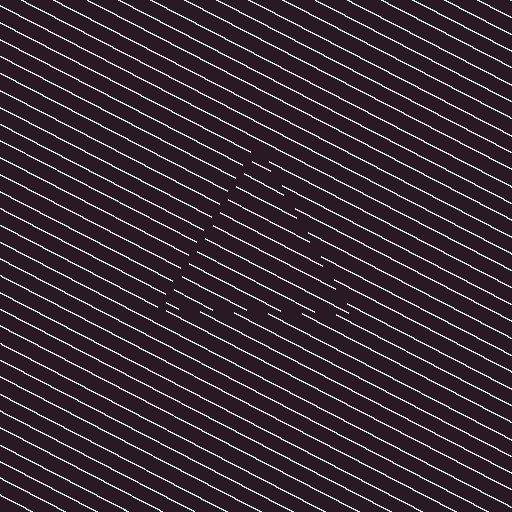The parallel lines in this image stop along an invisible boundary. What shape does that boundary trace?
An illusory triangle. The interior of the shape contains the same grating, shifted by half a period — the contour is defined by the phase discontinuity where line-ends from the inner and outer gratings abut.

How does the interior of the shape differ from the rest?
The interior of the shape contains the same grating, shifted by half a period — the contour is defined by the phase discontinuity where line-ends from the inner and outer gratings abut.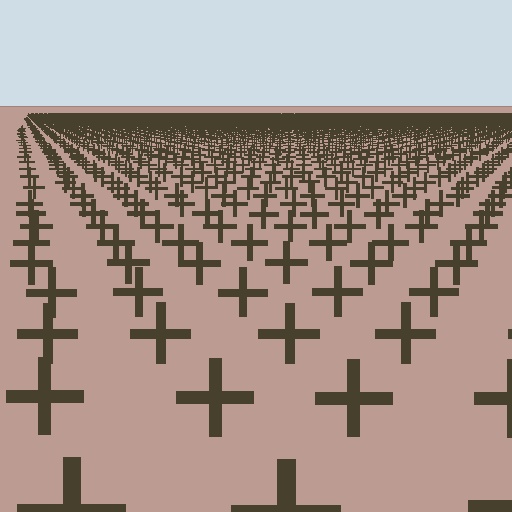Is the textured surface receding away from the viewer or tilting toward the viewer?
The surface is receding away from the viewer. Texture elements get smaller and denser toward the top.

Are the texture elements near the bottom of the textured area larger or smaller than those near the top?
Larger. Near the bottom, elements are closer to the viewer and appear at a bigger on-screen size.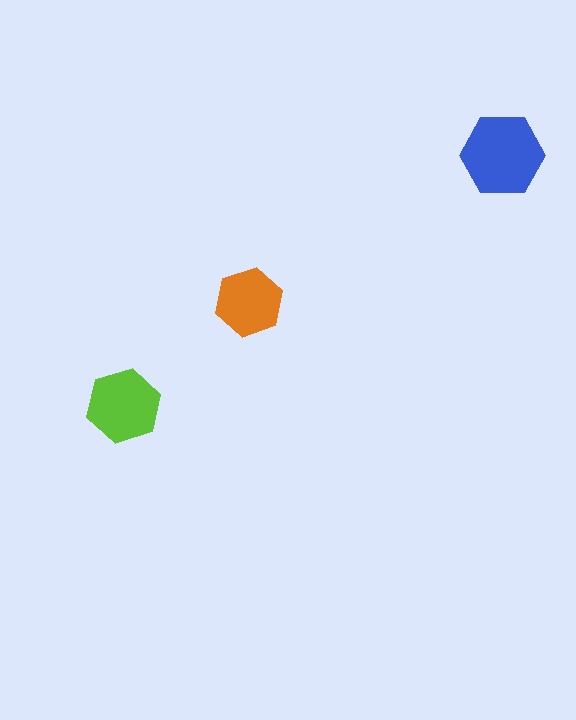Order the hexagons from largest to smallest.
the blue one, the lime one, the orange one.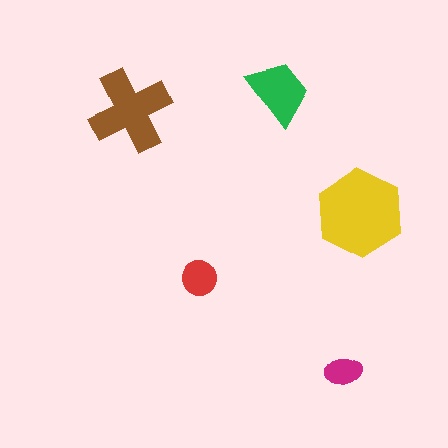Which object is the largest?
The yellow hexagon.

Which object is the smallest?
The magenta ellipse.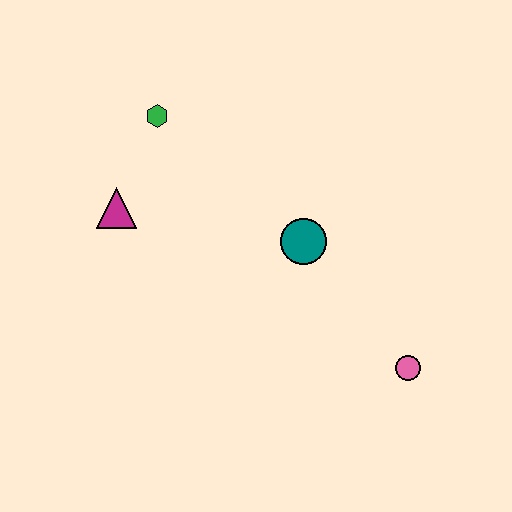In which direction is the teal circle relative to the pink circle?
The teal circle is above the pink circle.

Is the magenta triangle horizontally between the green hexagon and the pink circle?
No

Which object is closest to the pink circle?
The teal circle is closest to the pink circle.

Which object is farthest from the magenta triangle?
The pink circle is farthest from the magenta triangle.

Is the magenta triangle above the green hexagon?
No